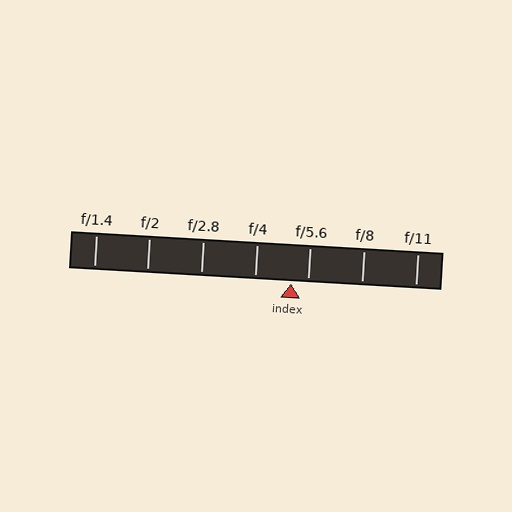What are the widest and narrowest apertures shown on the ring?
The widest aperture shown is f/1.4 and the narrowest is f/11.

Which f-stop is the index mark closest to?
The index mark is closest to f/5.6.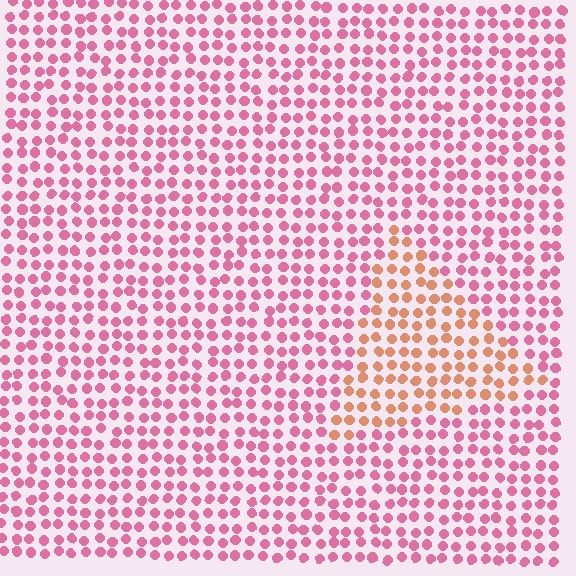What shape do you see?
I see a triangle.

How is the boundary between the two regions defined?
The boundary is defined purely by a slight shift in hue (about 45 degrees). Spacing, size, and orientation are identical on both sides.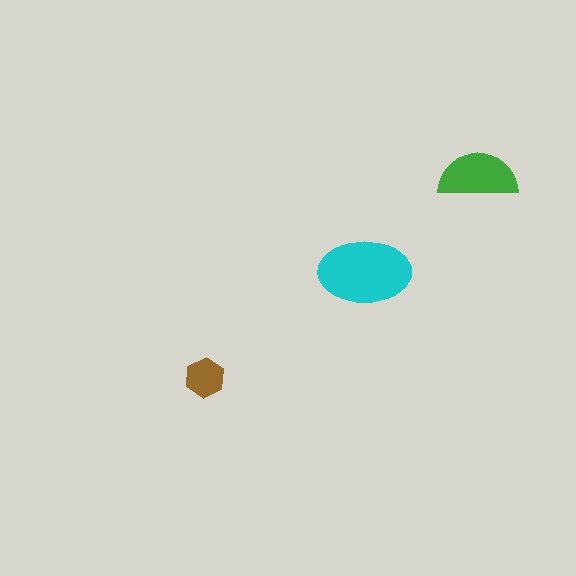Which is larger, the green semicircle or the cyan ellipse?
The cyan ellipse.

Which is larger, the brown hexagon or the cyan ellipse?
The cyan ellipse.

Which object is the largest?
The cyan ellipse.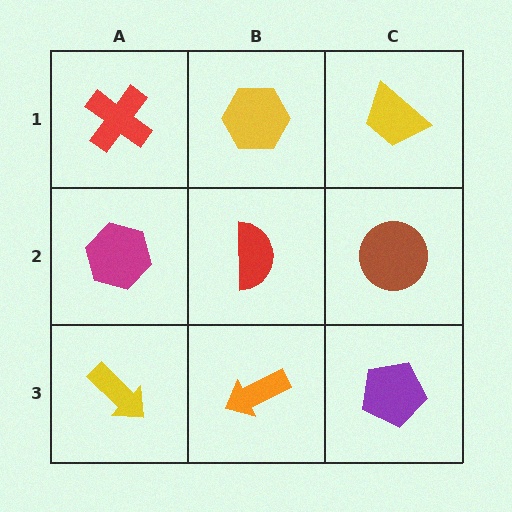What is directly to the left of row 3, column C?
An orange arrow.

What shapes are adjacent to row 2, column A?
A red cross (row 1, column A), a yellow arrow (row 3, column A), a red semicircle (row 2, column B).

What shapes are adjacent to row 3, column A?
A magenta hexagon (row 2, column A), an orange arrow (row 3, column B).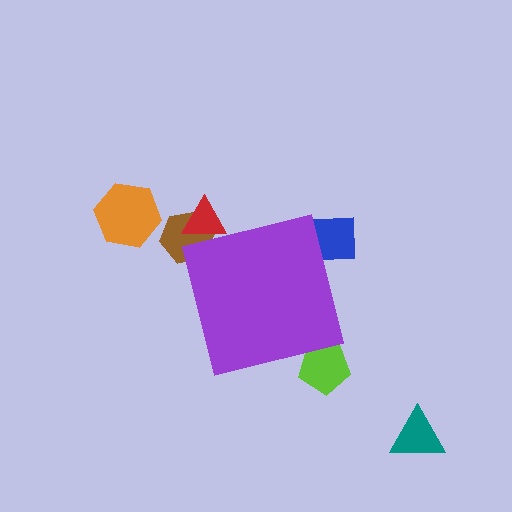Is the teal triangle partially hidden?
No, the teal triangle is fully visible.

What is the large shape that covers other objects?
A purple square.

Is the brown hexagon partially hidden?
Yes, the brown hexagon is partially hidden behind the purple square.